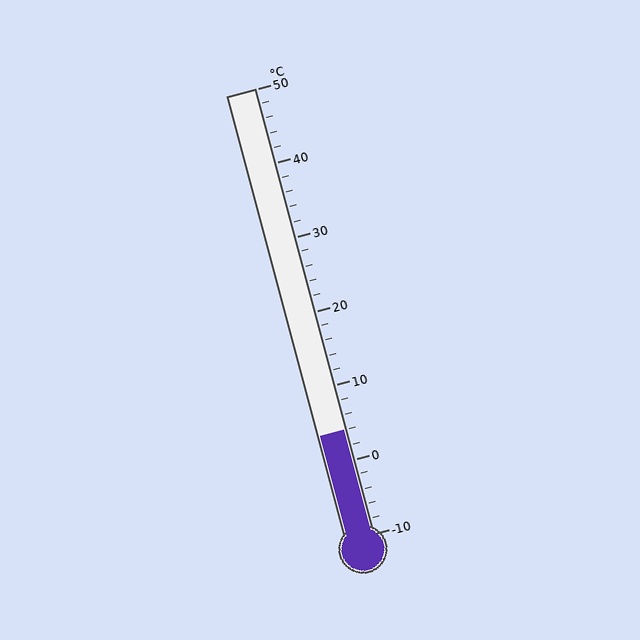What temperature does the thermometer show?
The thermometer shows approximately 4°C.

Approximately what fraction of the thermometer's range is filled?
The thermometer is filled to approximately 25% of its range.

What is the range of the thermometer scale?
The thermometer scale ranges from -10°C to 50°C.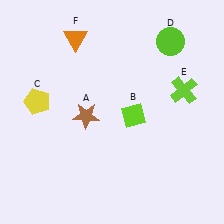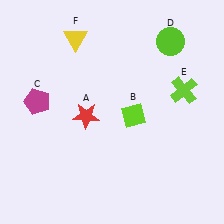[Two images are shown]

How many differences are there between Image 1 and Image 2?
There are 3 differences between the two images.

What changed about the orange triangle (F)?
In Image 1, F is orange. In Image 2, it changed to yellow.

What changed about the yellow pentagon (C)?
In Image 1, C is yellow. In Image 2, it changed to magenta.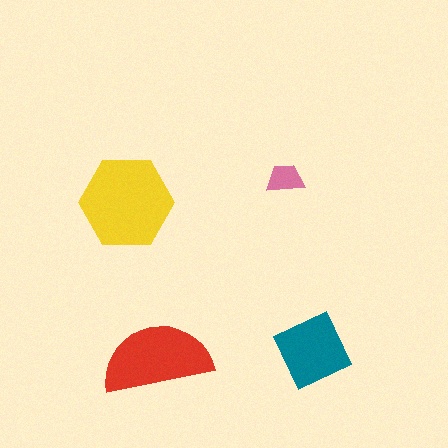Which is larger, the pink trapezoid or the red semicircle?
The red semicircle.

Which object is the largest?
The yellow hexagon.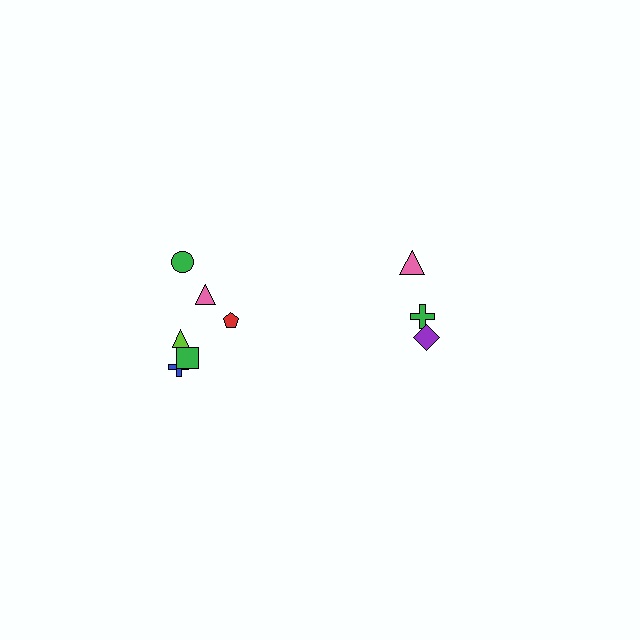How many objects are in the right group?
There are 3 objects.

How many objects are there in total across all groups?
There are 9 objects.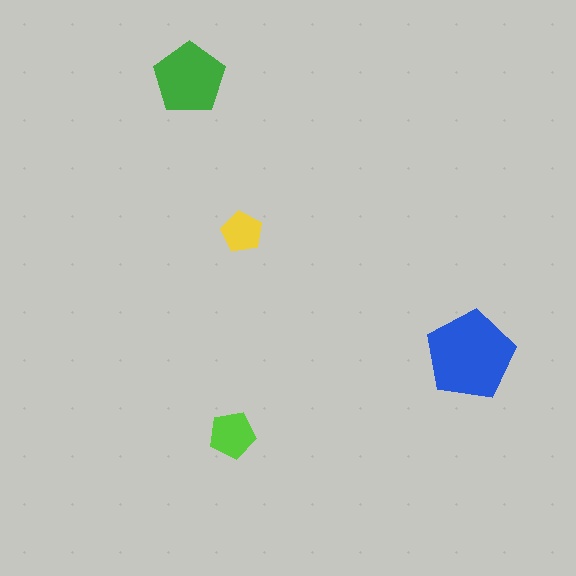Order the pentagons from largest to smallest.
the blue one, the green one, the lime one, the yellow one.